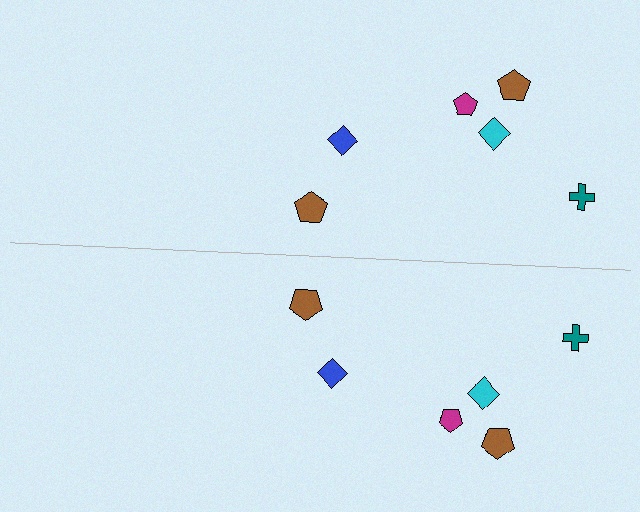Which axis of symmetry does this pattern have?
The pattern has a horizontal axis of symmetry running through the center of the image.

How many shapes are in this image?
There are 12 shapes in this image.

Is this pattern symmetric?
Yes, this pattern has bilateral (reflection) symmetry.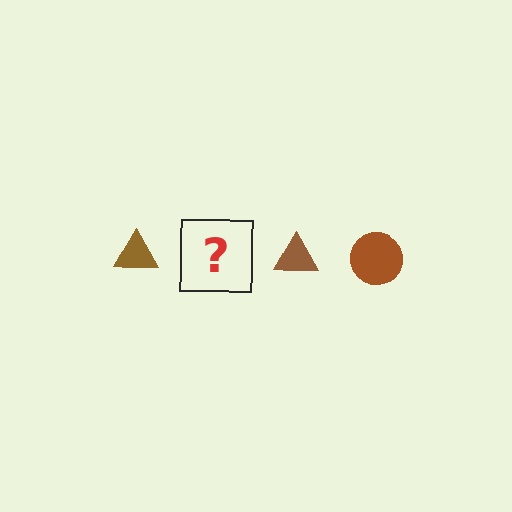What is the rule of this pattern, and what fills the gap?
The rule is that the pattern cycles through triangle, circle shapes in brown. The gap should be filled with a brown circle.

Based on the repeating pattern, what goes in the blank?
The blank should be a brown circle.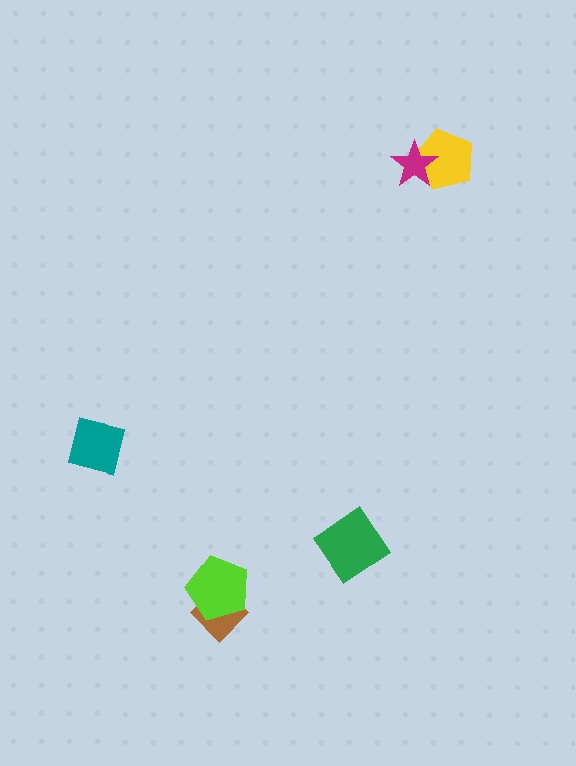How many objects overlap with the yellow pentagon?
1 object overlaps with the yellow pentagon.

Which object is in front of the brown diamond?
The lime pentagon is in front of the brown diamond.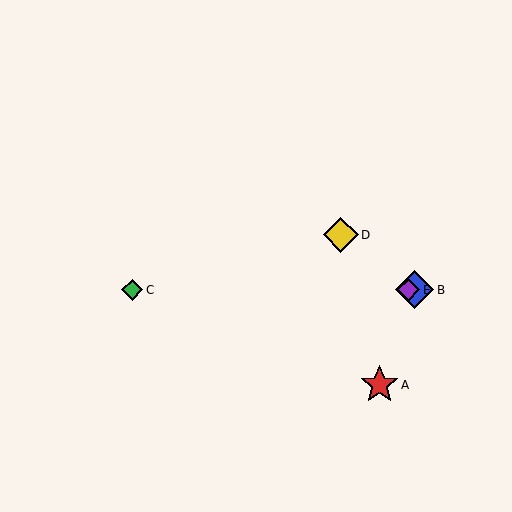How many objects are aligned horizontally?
3 objects (B, C, E) are aligned horizontally.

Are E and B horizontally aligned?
Yes, both are at y≈290.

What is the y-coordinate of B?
Object B is at y≈290.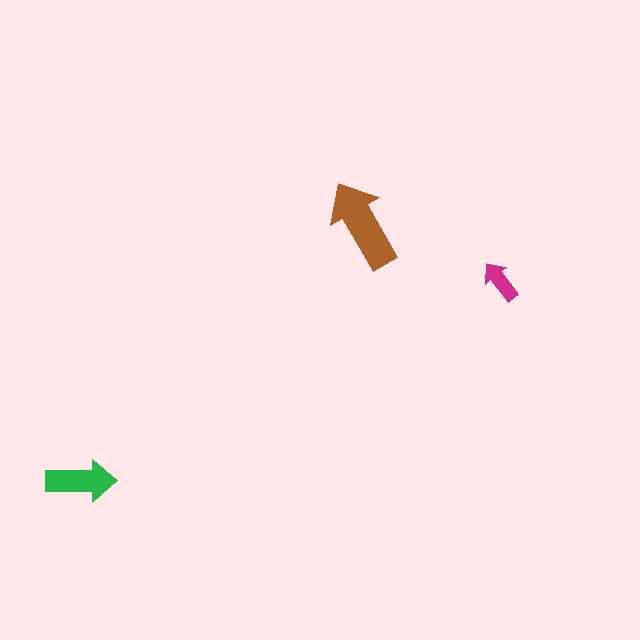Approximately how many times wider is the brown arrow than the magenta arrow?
About 2 times wider.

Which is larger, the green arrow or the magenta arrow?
The green one.